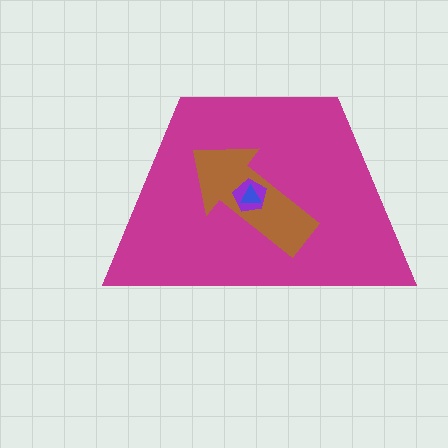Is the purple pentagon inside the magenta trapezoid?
Yes.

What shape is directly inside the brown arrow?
The purple pentagon.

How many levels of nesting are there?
4.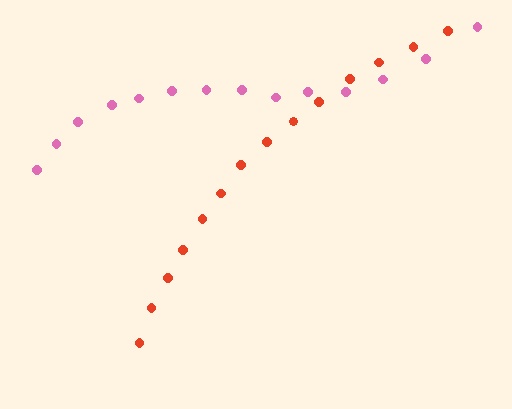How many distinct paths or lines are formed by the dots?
There are 2 distinct paths.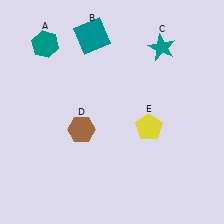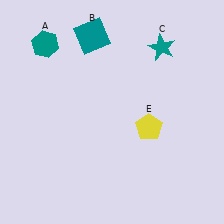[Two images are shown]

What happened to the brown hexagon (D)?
The brown hexagon (D) was removed in Image 2. It was in the bottom-left area of Image 1.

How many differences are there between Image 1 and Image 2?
There is 1 difference between the two images.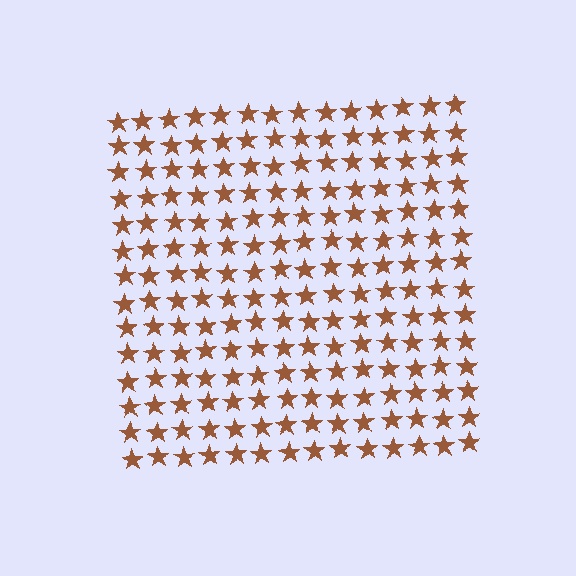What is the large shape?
The large shape is a square.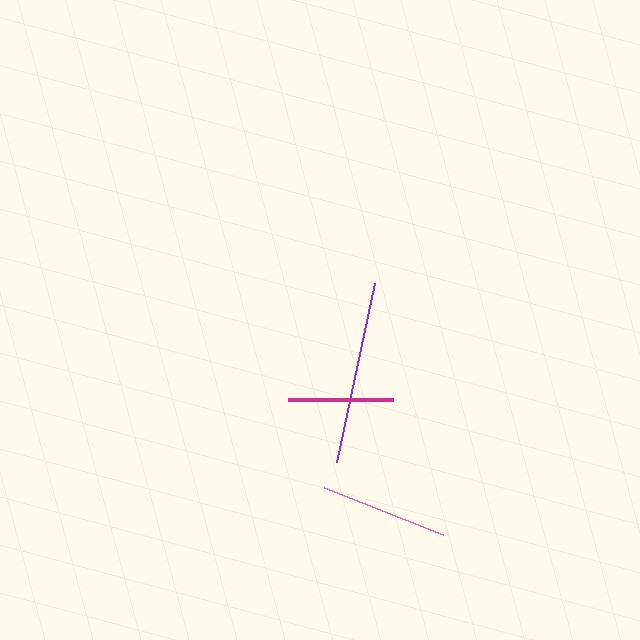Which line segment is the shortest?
The magenta line is the shortest at approximately 105 pixels.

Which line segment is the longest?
The purple line is the longest at approximately 183 pixels.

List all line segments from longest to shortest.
From longest to shortest: purple, pink, magenta.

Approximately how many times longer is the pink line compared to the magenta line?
The pink line is approximately 1.2 times the length of the magenta line.